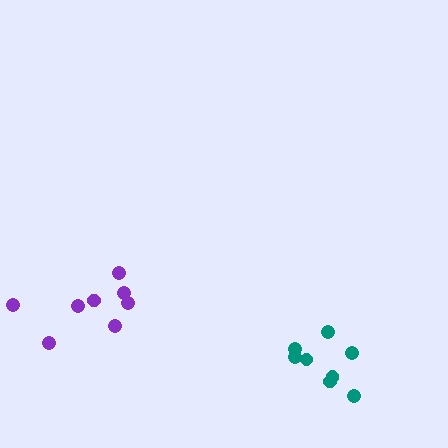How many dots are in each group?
Group 1: 8 dots, Group 2: 8 dots (16 total).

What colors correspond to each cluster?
The clusters are colored: purple, teal.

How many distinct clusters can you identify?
There are 2 distinct clusters.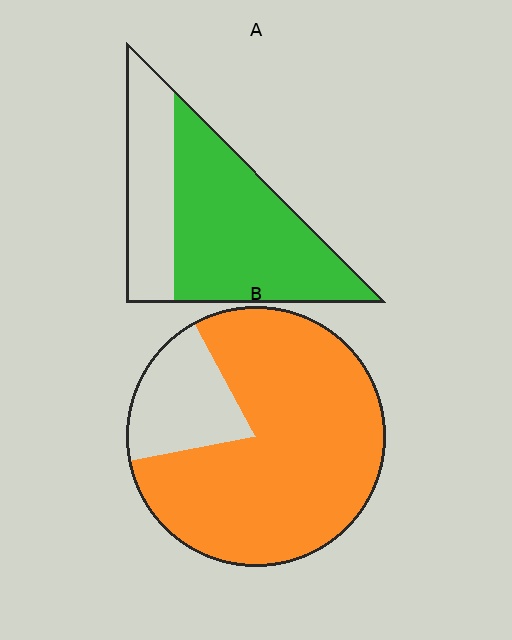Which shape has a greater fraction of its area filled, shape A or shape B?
Shape B.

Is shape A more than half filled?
Yes.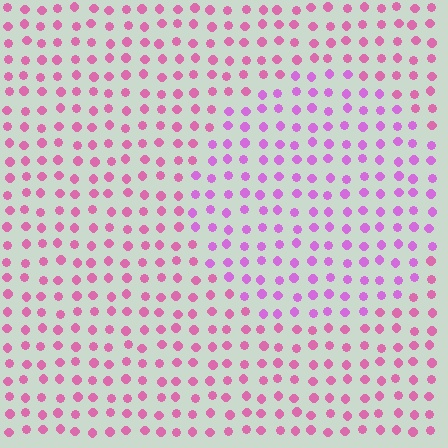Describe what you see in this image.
The image is filled with small pink elements in a uniform arrangement. A circle-shaped region is visible where the elements are tinted to a slightly different hue, forming a subtle color boundary.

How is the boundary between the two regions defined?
The boundary is defined purely by a slight shift in hue (about 30 degrees). Spacing, size, and orientation are identical on both sides.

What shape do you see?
I see a circle.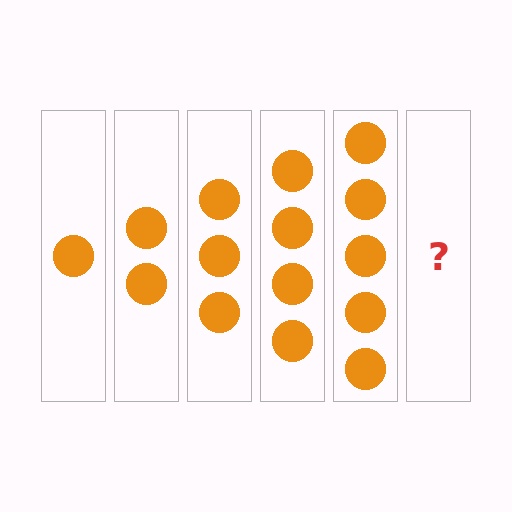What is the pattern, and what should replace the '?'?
The pattern is that each step adds one more circle. The '?' should be 6 circles.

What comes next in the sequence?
The next element should be 6 circles.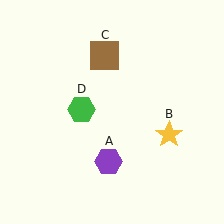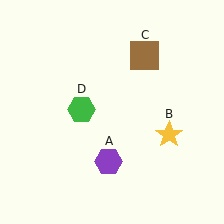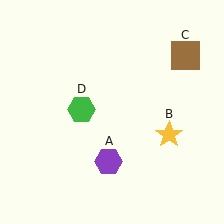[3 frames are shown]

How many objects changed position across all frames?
1 object changed position: brown square (object C).